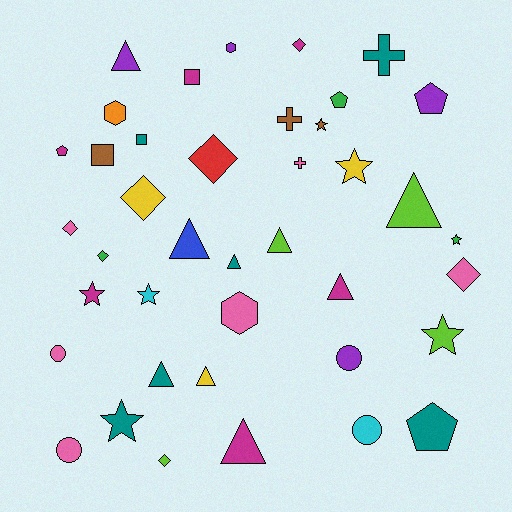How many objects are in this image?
There are 40 objects.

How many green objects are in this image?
There are 3 green objects.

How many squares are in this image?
There are 3 squares.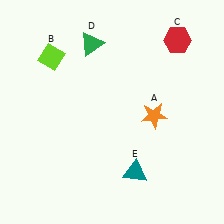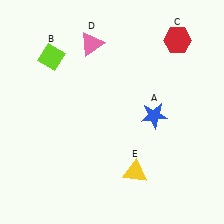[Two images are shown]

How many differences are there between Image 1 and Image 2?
There are 3 differences between the two images.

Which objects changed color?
A changed from orange to blue. D changed from green to pink. E changed from teal to yellow.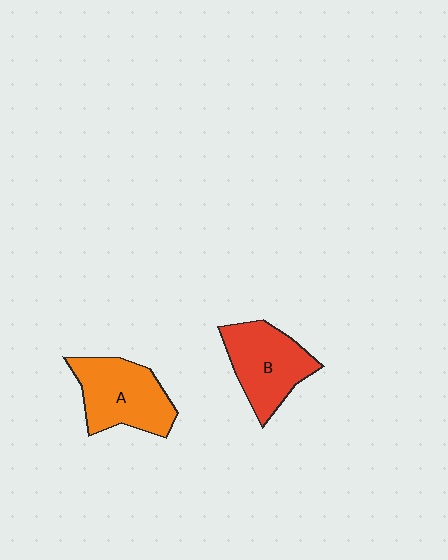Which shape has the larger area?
Shape A (orange).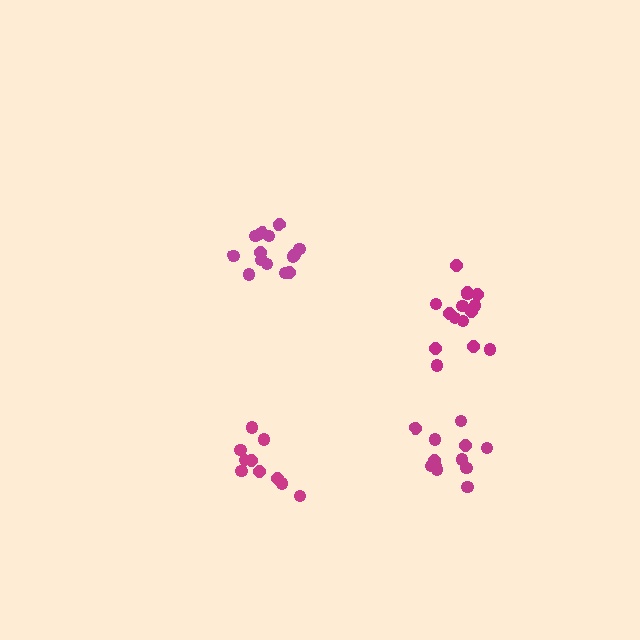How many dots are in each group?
Group 1: 15 dots, Group 2: 10 dots, Group 3: 12 dots, Group 4: 15 dots (52 total).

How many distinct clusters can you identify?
There are 4 distinct clusters.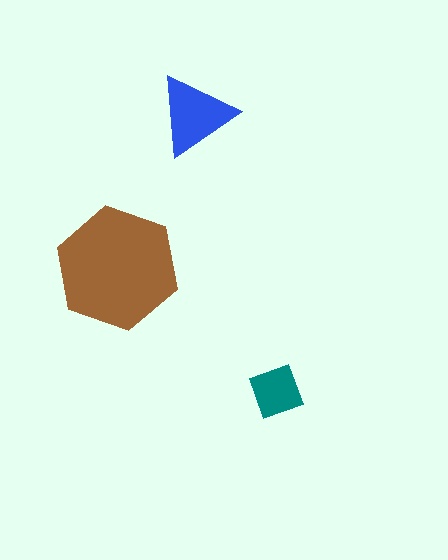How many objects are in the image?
There are 3 objects in the image.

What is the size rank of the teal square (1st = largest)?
3rd.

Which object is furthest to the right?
The teal square is rightmost.